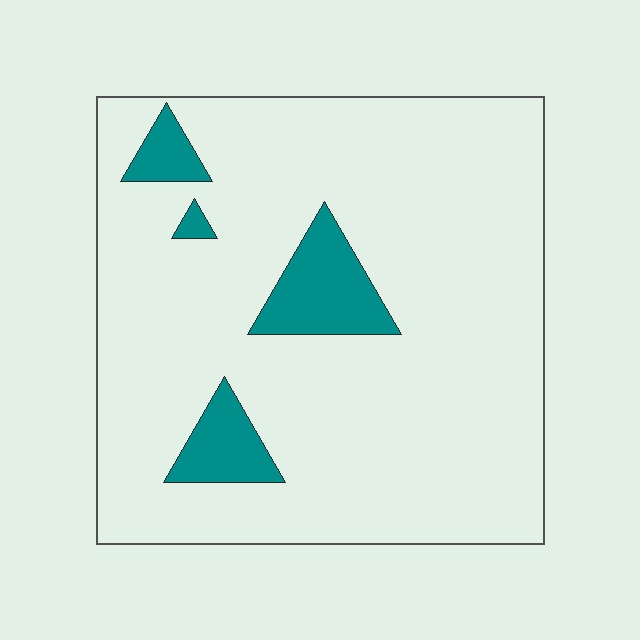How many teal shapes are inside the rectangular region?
4.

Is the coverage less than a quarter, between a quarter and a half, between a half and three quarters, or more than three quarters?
Less than a quarter.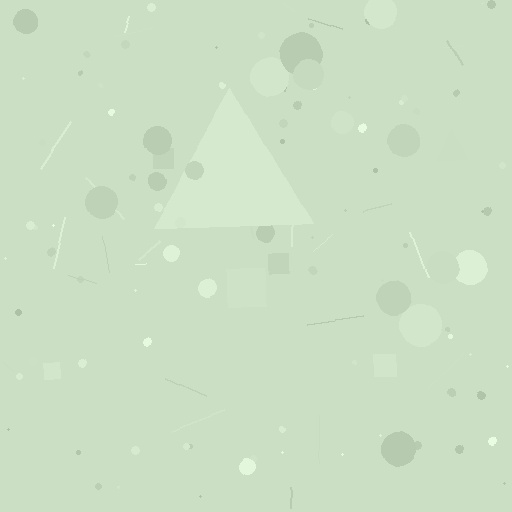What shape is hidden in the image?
A triangle is hidden in the image.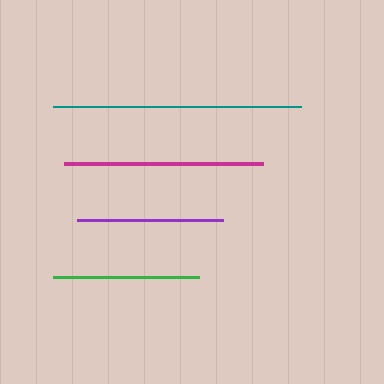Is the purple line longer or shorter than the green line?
The purple line is longer than the green line.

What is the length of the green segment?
The green segment is approximately 146 pixels long.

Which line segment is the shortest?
The green line is the shortest at approximately 146 pixels.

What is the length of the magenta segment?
The magenta segment is approximately 199 pixels long.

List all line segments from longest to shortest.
From longest to shortest: teal, magenta, purple, green.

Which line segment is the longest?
The teal line is the longest at approximately 249 pixels.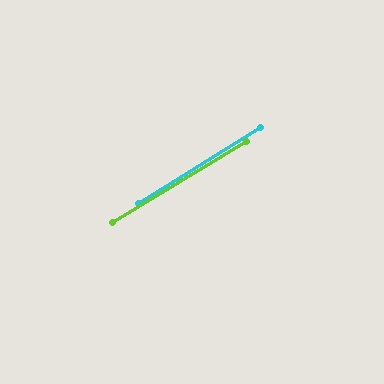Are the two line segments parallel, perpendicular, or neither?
Parallel — their directions differ by only 1.1°.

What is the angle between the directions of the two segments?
Approximately 1 degree.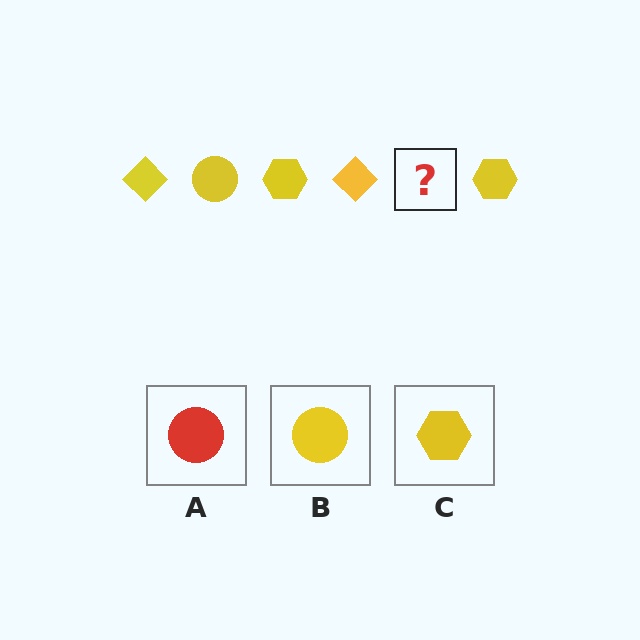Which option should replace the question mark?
Option B.